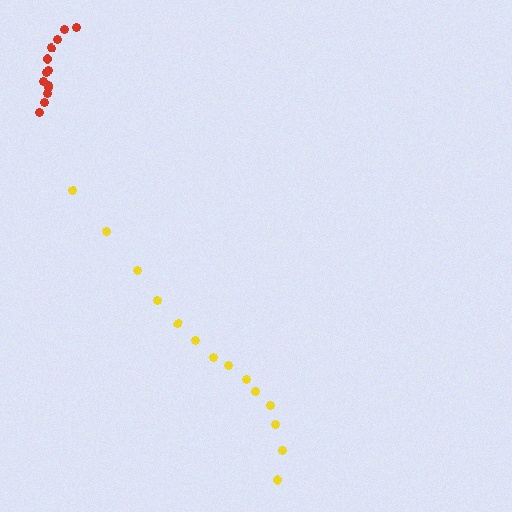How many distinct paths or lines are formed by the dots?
There are 2 distinct paths.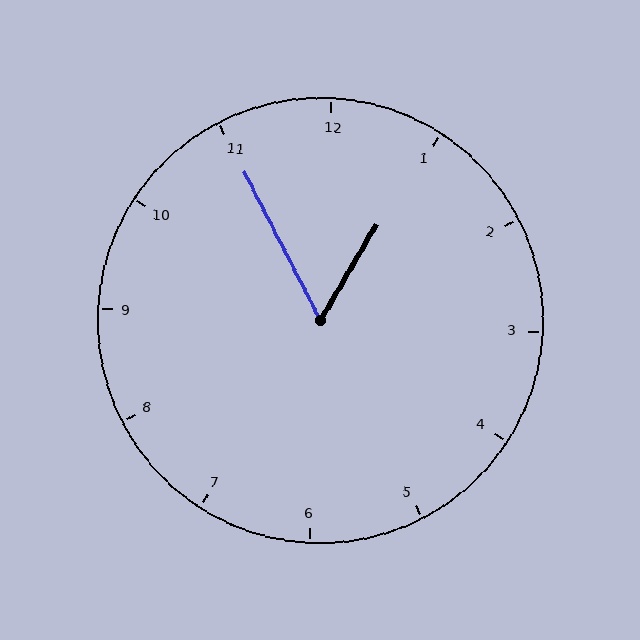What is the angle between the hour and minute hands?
Approximately 58 degrees.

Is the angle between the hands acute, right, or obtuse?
It is acute.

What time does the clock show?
12:55.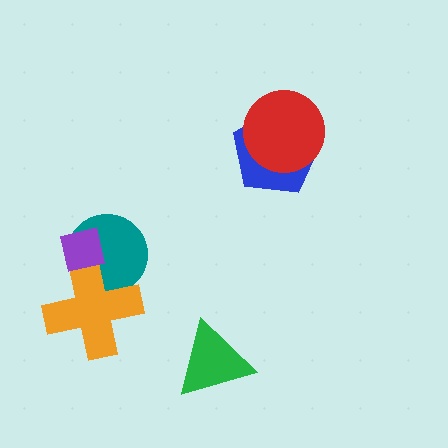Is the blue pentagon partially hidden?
Yes, it is partially covered by another shape.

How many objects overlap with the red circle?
1 object overlaps with the red circle.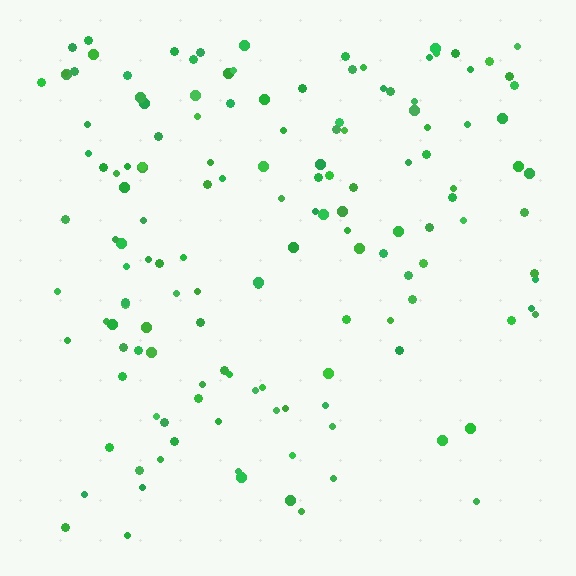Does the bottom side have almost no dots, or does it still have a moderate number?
Still a moderate number, just noticeably fewer than the top.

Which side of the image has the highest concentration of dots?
The top.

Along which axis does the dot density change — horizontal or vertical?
Vertical.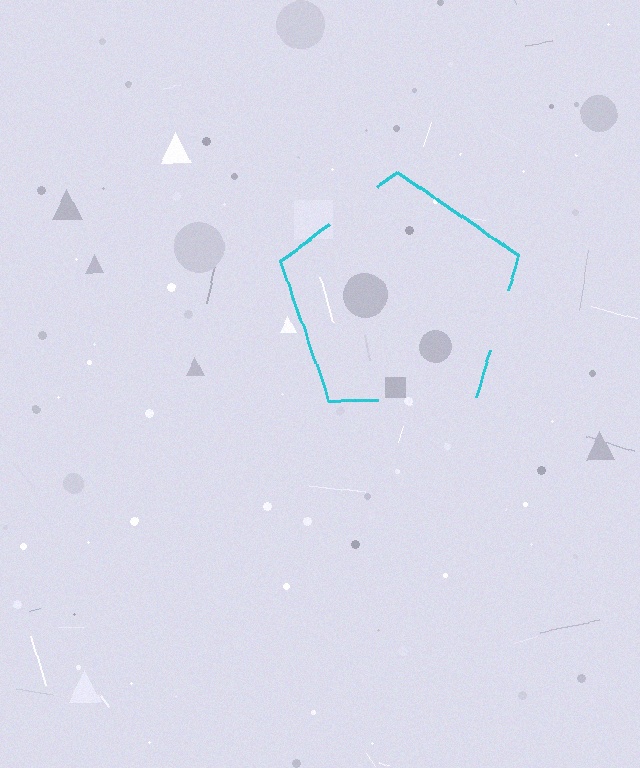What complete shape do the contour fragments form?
The contour fragments form a pentagon.